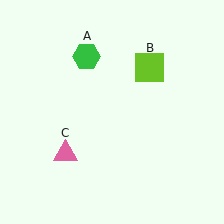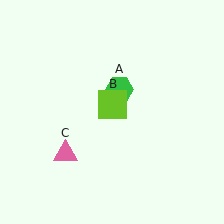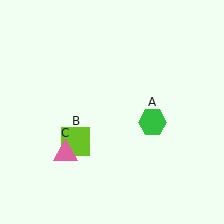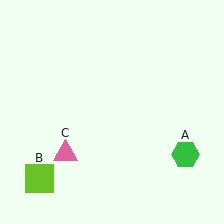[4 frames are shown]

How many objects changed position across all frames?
2 objects changed position: green hexagon (object A), lime square (object B).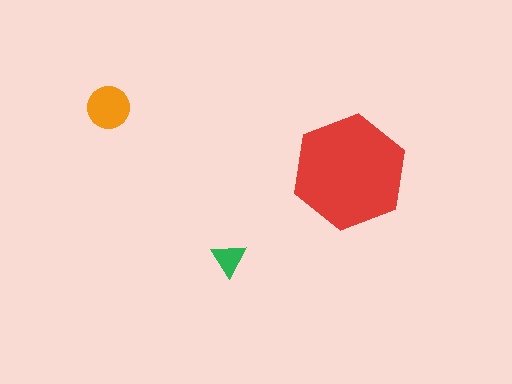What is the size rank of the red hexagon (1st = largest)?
1st.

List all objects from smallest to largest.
The green triangle, the orange circle, the red hexagon.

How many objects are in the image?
There are 3 objects in the image.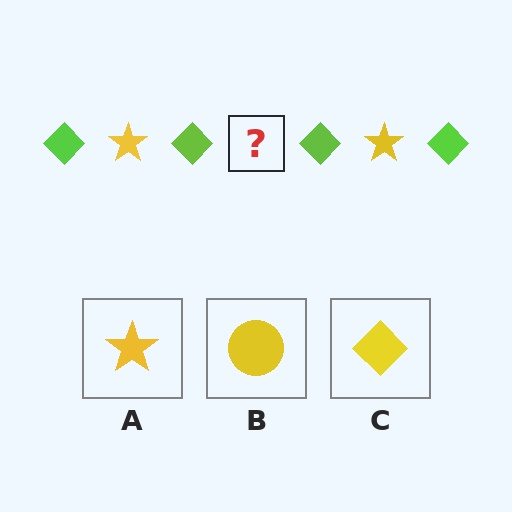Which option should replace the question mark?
Option A.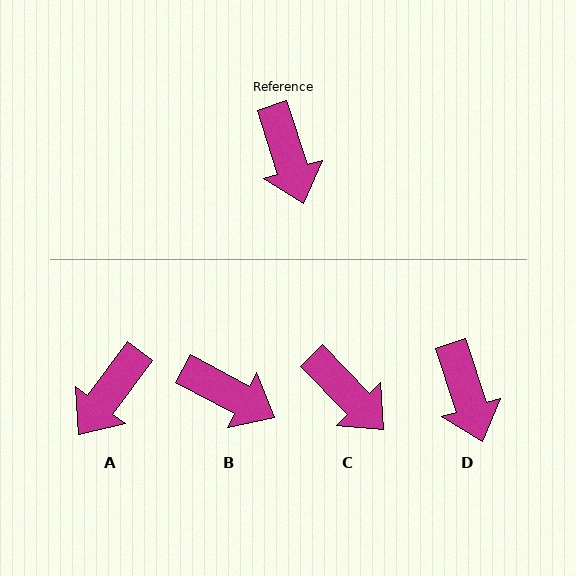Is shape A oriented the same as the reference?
No, it is off by about 54 degrees.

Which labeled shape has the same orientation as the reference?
D.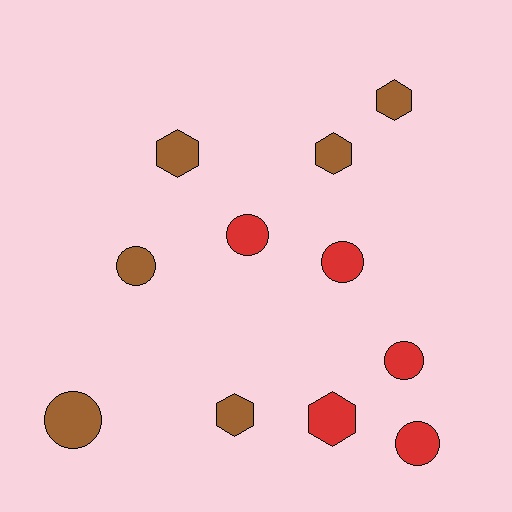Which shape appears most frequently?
Circle, with 6 objects.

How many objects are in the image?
There are 11 objects.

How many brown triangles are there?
There are no brown triangles.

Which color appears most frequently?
Brown, with 6 objects.